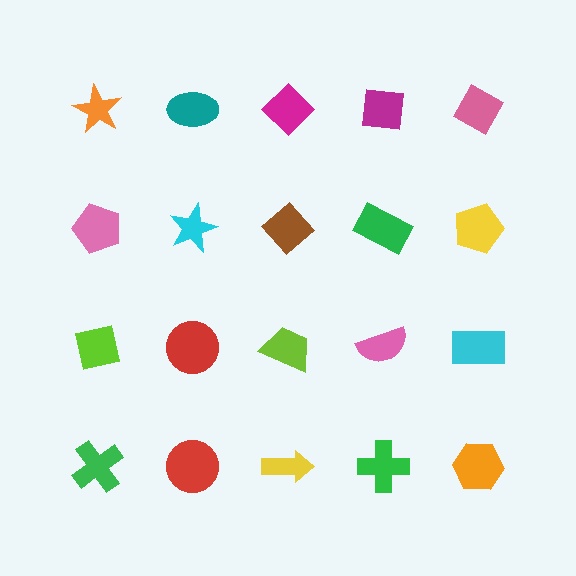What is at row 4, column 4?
A green cross.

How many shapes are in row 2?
5 shapes.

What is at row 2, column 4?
A green rectangle.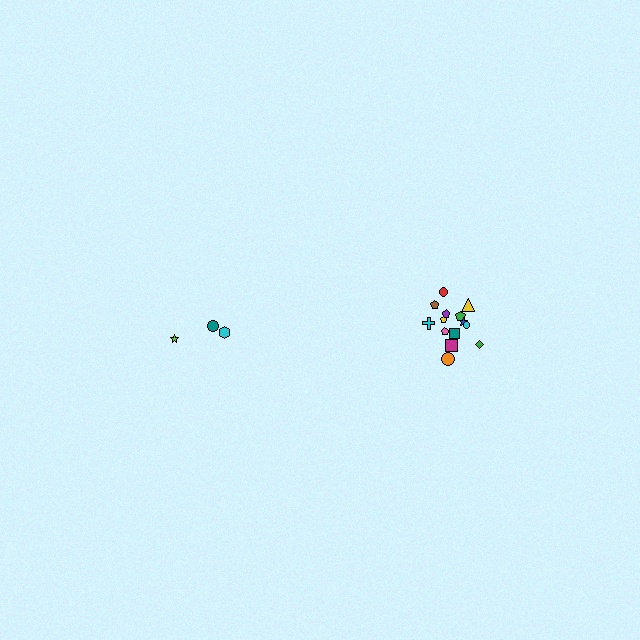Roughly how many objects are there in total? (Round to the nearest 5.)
Roughly 20 objects in total.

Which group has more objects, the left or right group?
The right group.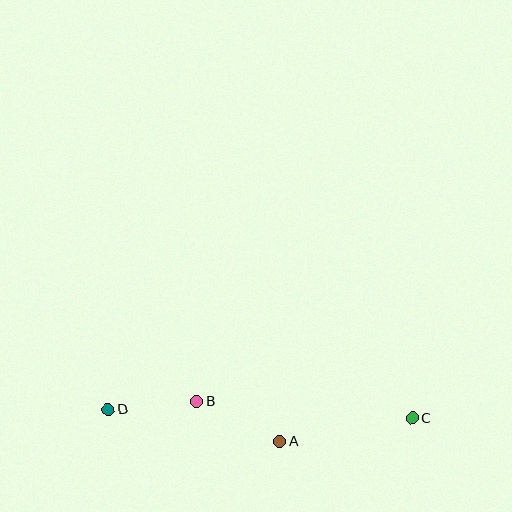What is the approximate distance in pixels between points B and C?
The distance between B and C is approximately 216 pixels.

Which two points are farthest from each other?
Points C and D are farthest from each other.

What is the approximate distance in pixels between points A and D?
The distance between A and D is approximately 174 pixels.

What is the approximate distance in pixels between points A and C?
The distance between A and C is approximately 134 pixels.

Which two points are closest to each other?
Points B and D are closest to each other.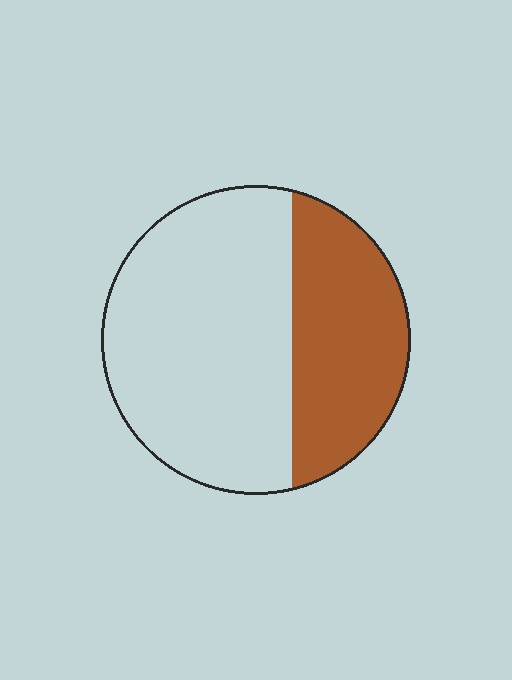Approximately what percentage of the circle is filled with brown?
Approximately 35%.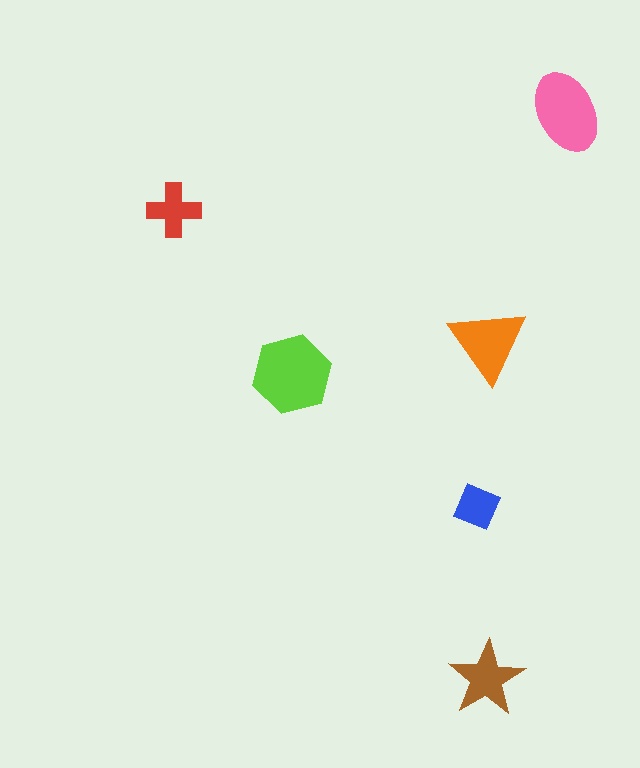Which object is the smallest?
The blue square.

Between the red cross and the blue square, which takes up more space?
The red cross.